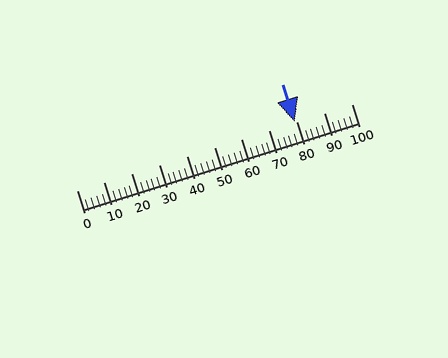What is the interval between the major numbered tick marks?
The major tick marks are spaced 10 units apart.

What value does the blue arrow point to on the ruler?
The blue arrow points to approximately 79.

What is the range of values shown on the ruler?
The ruler shows values from 0 to 100.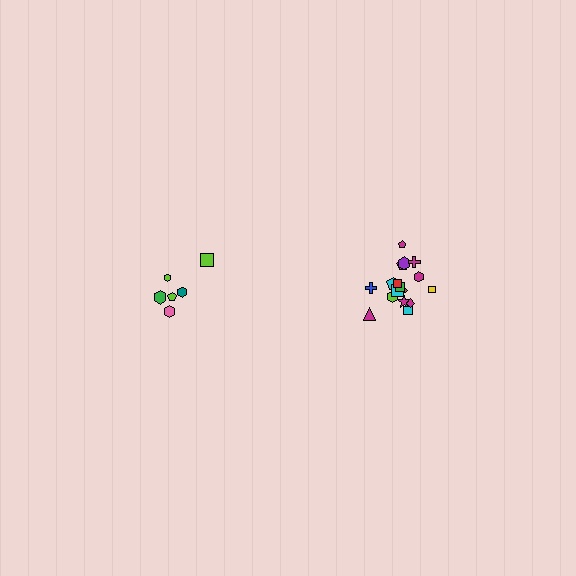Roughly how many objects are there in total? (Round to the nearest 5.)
Roughly 25 objects in total.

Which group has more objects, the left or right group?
The right group.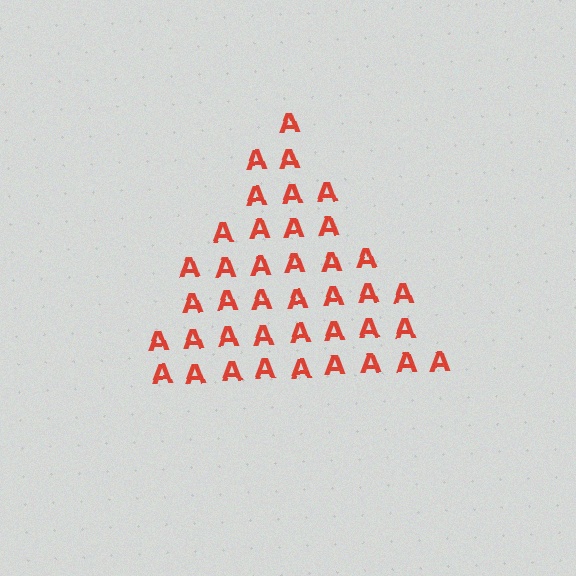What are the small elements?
The small elements are letter A's.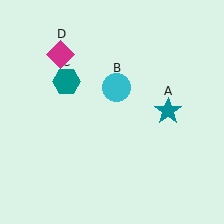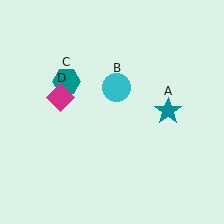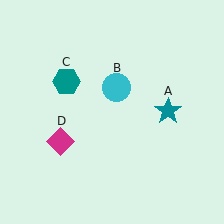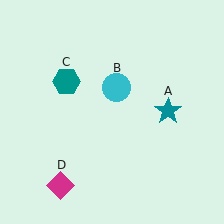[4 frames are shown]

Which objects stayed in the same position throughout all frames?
Teal star (object A) and cyan circle (object B) and teal hexagon (object C) remained stationary.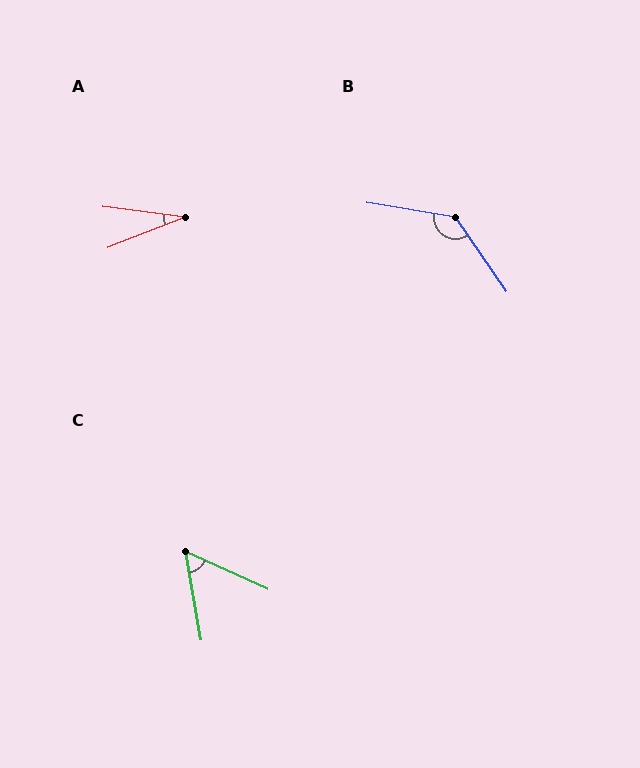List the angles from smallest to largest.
A (29°), C (56°), B (134°).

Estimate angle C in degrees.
Approximately 56 degrees.